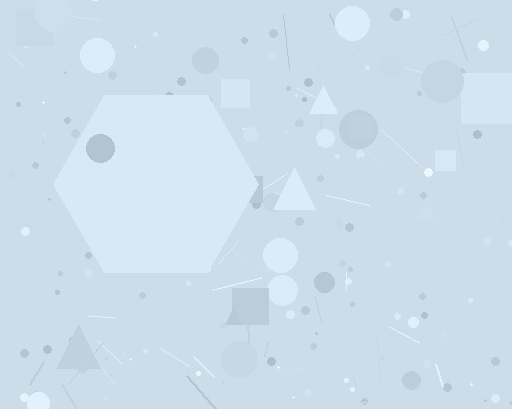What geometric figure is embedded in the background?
A hexagon is embedded in the background.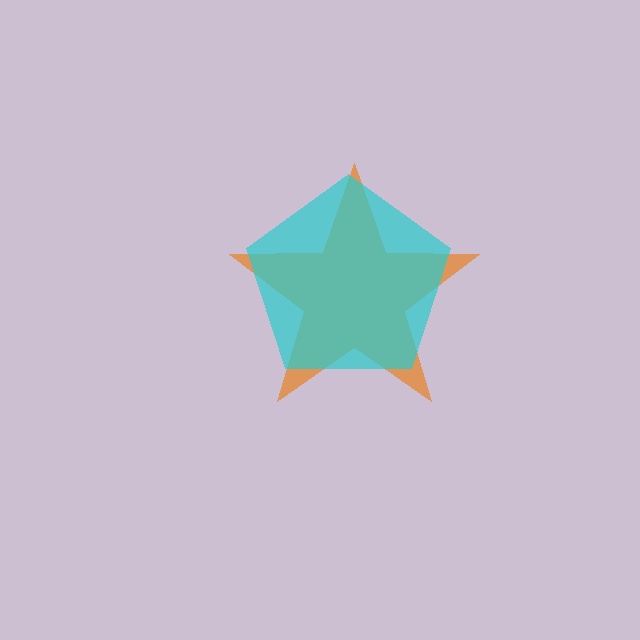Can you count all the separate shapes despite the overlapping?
Yes, there are 2 separate shapes.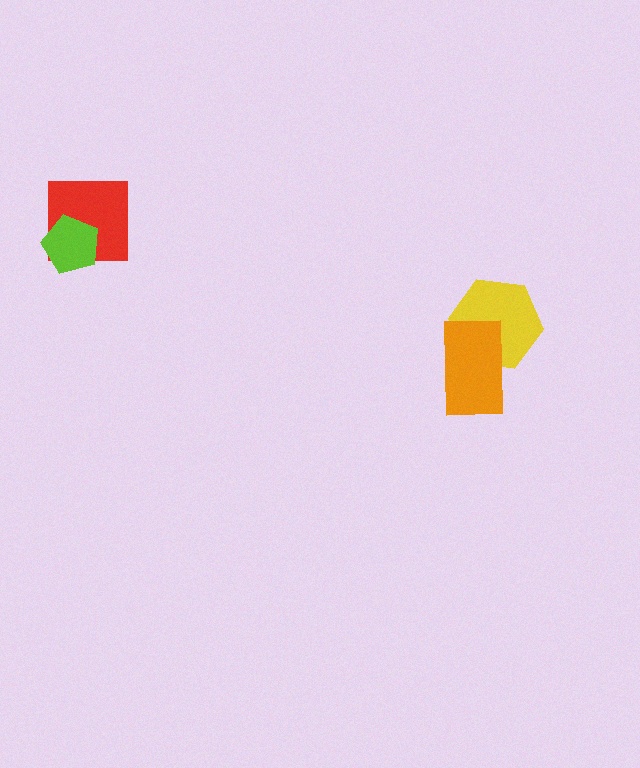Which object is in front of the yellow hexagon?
The orange rectangle is in front of the yellow hexagon.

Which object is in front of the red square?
The lime pentagon is in front of the red square.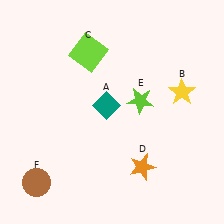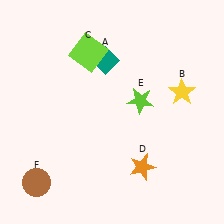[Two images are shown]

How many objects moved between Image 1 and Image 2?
1 object moved between the two images.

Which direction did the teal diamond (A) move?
The teal diamond (A) moved up.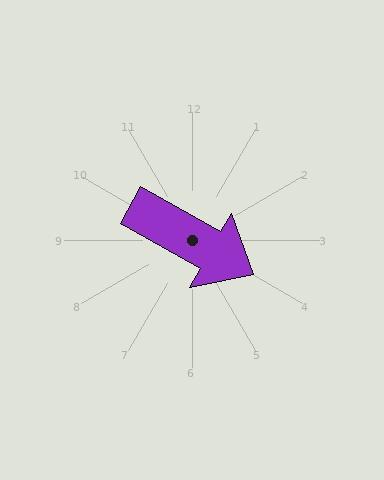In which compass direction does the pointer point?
Southeast.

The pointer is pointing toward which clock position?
Roughly 4 o'clock.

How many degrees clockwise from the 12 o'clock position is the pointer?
Approximately 119 degrees.